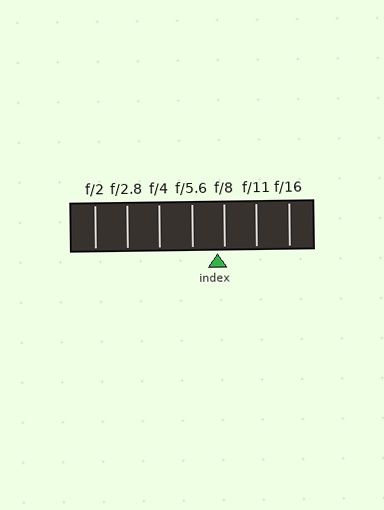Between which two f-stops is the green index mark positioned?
The index mark is between f/5.6 and f/8.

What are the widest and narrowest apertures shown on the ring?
The widest aperture shown is f/2 and the narrowest is f/16.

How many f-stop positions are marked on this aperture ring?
There are 7 f-stop positions marked.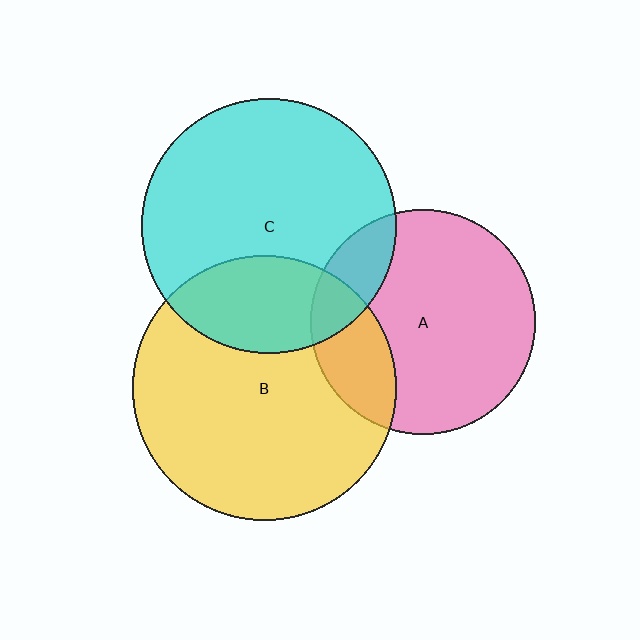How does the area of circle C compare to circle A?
Approximately 1.3 times.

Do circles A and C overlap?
Yes.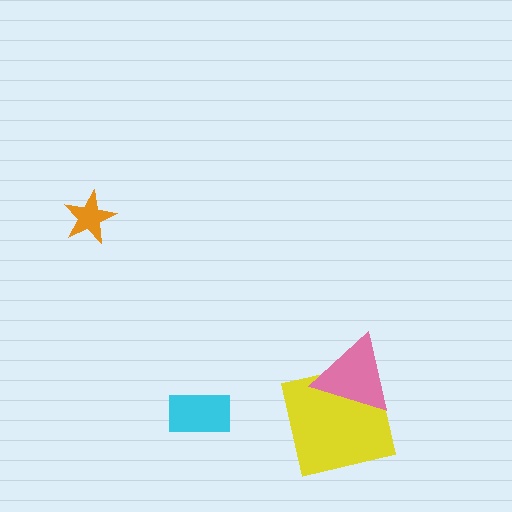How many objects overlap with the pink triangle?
1 object overlaps with the pink triangle.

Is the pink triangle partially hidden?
No, no other shape covers it.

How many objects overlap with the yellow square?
1 object overlaps with the yellow square.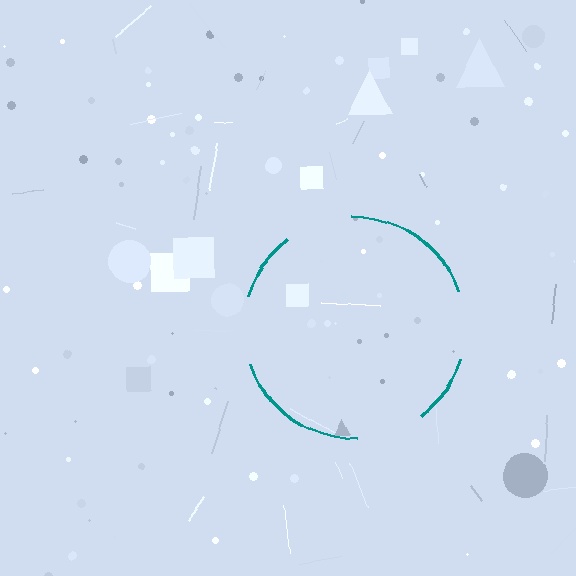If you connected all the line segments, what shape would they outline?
They would outline a circle.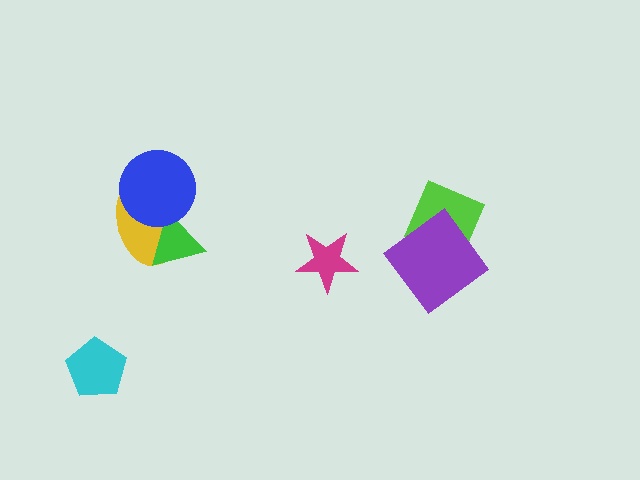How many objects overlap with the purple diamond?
1 object overlaps with the purple diamond.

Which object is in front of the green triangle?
The blue circle is in front of the green triangle.